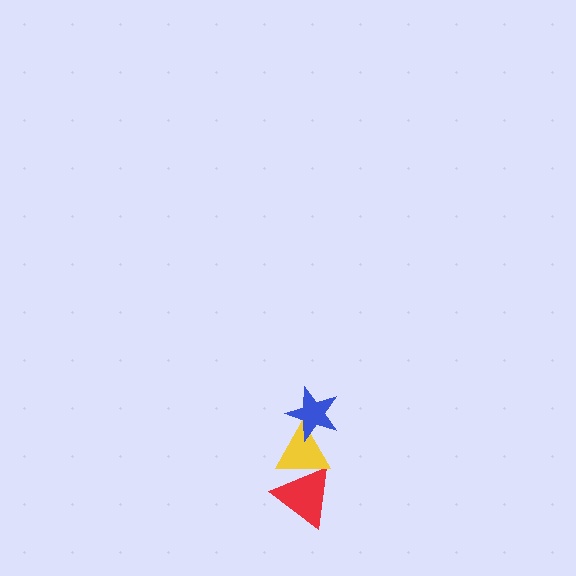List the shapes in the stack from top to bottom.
From top to bottom: the blue star, the yellow triangle, the red triangle.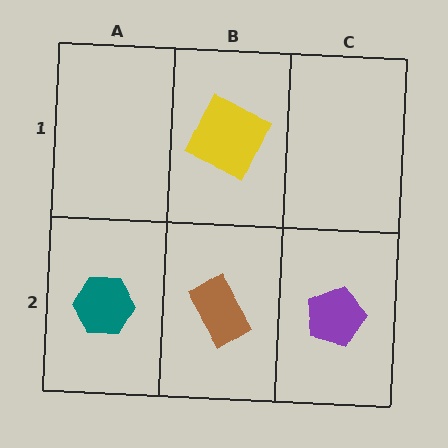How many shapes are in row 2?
3 shapes.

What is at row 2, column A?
A teal hexagon.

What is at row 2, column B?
A brown rectangle.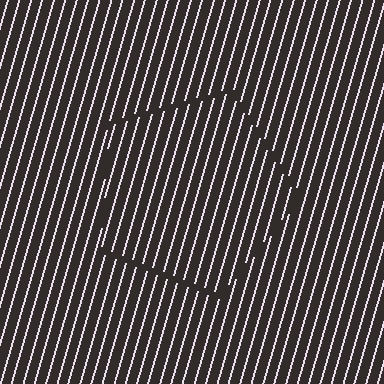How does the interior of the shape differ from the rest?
The interior of the shape contains the same grating, shifted by half a period — the contour is defined by the phase discontinuity where line-ends from the inner and outer gratings abut.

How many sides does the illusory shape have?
5 sides — the line-ends trace a pentagon.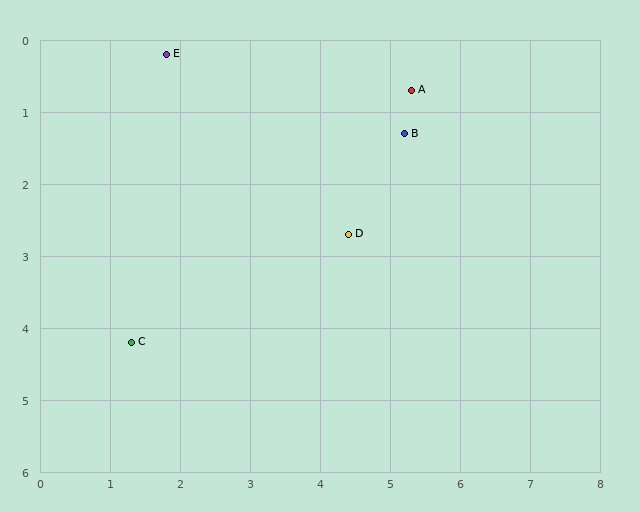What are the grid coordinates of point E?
Point E is at approximately (1.8, 0.2).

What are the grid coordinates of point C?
Point C is at approximately (1.3, 4.2).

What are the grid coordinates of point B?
Point B is at approximately (5.2, 1.3).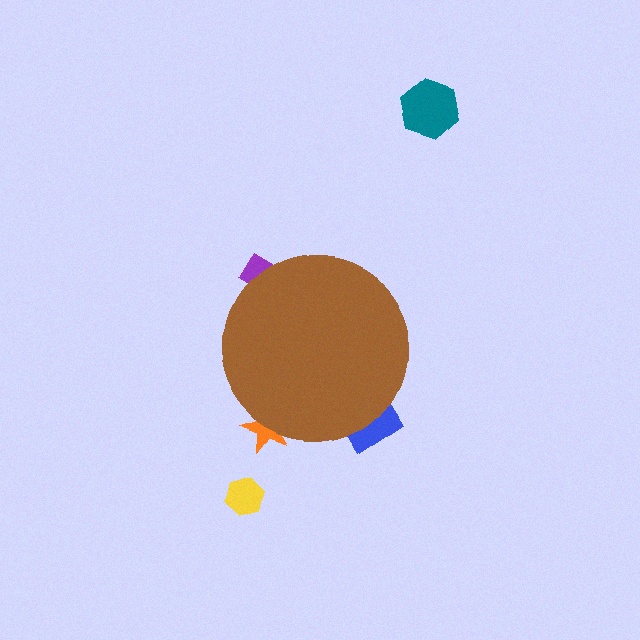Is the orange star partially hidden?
Yes, the orange star is partially hidden behind the brown circle.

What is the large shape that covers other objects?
A brown circle.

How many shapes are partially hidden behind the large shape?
3 shapes are partially hidden.